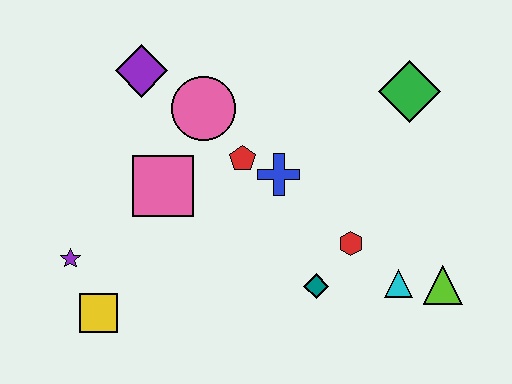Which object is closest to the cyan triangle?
The lime triangle is closest to the cyan triangle.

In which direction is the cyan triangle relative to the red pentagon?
The cyan triangle is to the right of the red pentagon.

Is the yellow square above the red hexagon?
No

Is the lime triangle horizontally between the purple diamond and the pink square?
No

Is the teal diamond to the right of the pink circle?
Yes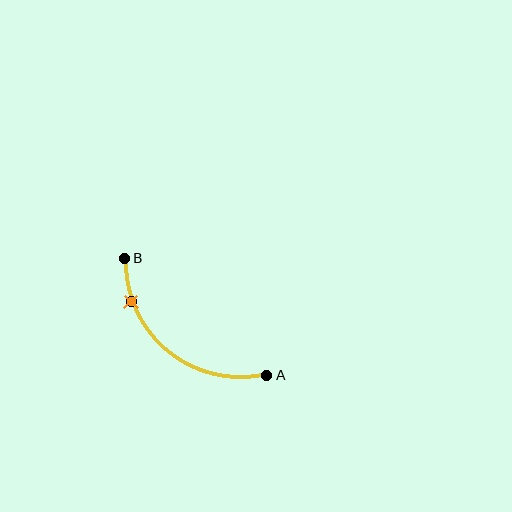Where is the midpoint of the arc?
The arc midpoint is the point on the curve farthest from the straight line joining A and B. It sits below and to the left of that line.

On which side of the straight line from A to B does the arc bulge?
The arc bulges below and to the left of the straight line connecting A and B.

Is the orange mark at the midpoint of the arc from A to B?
No. The orange mark lies on the arc but is closer to endpoint B. The arc midpoint would be at the point on the curve equidistant along the arc from both A and B.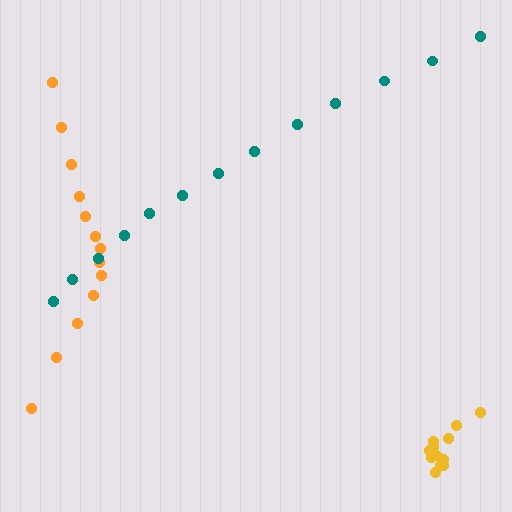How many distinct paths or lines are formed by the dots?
There are 3 distinct paths.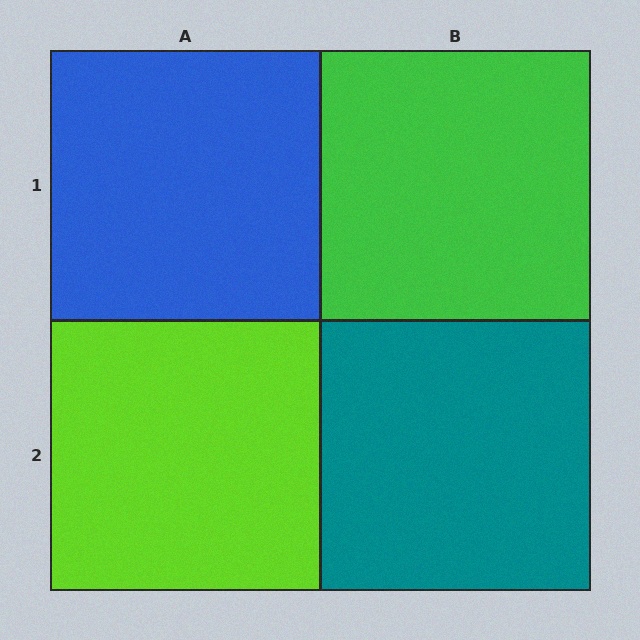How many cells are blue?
1 cell is blue.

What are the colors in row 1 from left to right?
Blue, green.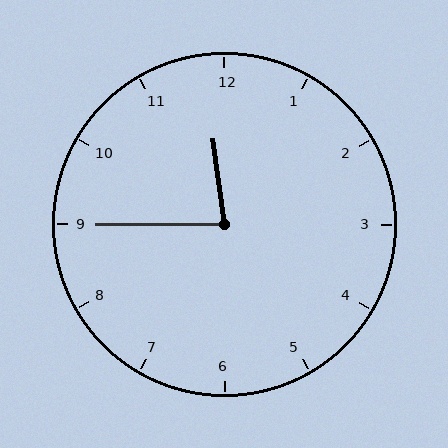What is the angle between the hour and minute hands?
Approximately 82 degrees.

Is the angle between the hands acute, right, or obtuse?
It is acute.